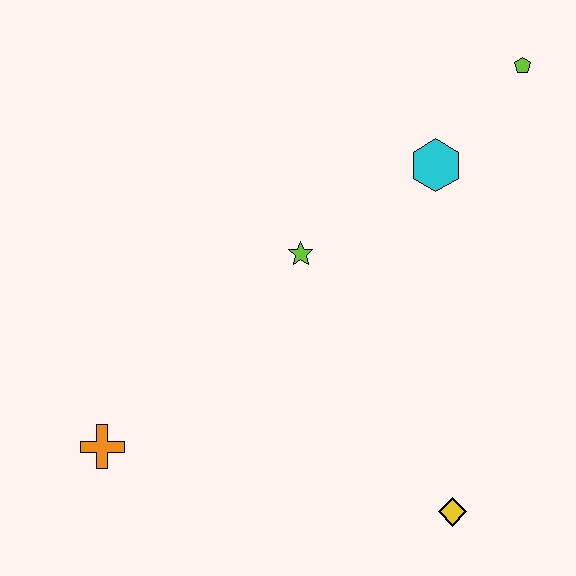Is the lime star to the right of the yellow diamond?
No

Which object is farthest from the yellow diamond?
The lime pentagon is farthest from the yellow diamond.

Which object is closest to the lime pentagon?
The cyan hexagon is closest to the lime pentagon.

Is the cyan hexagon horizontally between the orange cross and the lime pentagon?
Yes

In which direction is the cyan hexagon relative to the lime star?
The cyan hexagon is to the right of the lime star.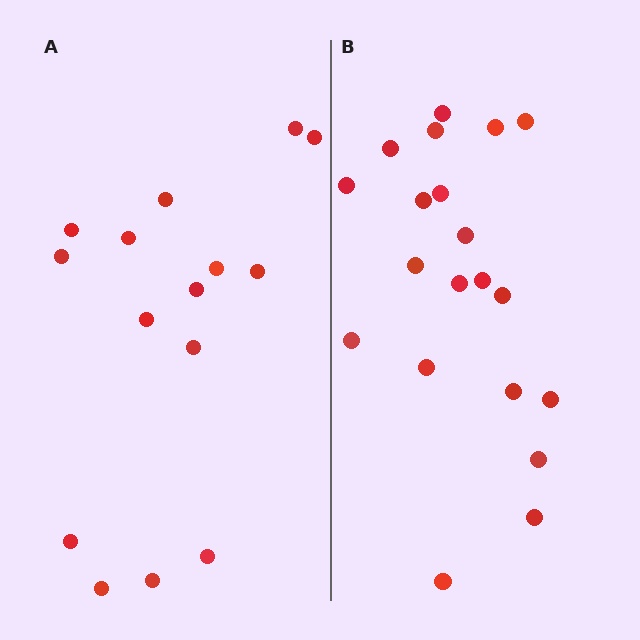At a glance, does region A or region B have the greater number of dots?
Region B (the right region) has more dots.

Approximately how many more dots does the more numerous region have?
Region B has about 5 more dots than region A.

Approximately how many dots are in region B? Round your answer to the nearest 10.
About 20 dots.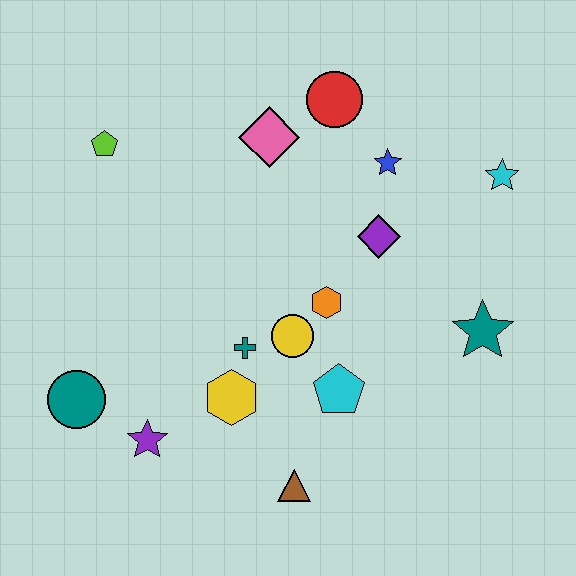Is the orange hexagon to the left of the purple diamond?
Yes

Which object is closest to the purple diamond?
The blue star is closest to the purple diamond.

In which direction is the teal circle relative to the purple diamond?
The teal circle is to the left of the purple diamond.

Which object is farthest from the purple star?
The cyan star is farthest from the purple star.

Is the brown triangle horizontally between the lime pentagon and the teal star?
Yes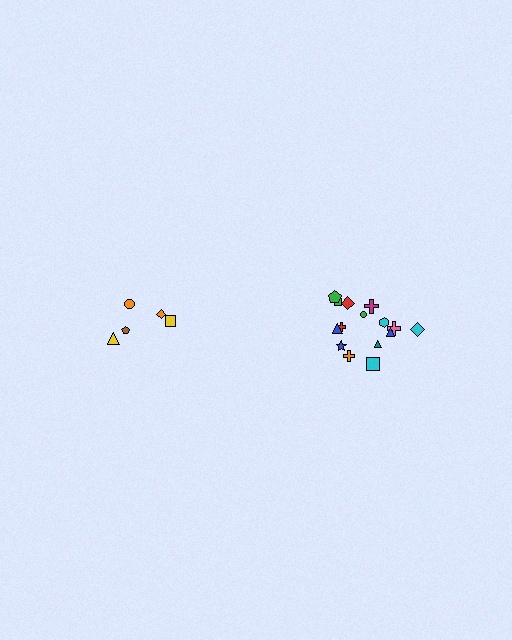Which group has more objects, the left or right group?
The right group.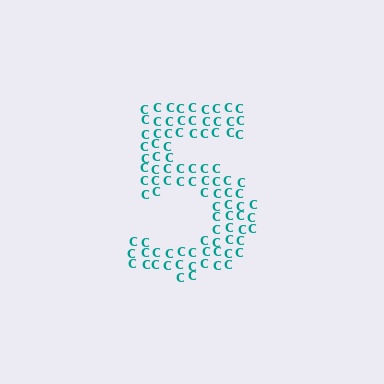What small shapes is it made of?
It is made of small letter C's.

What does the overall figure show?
The overall figure shows the digit 5.